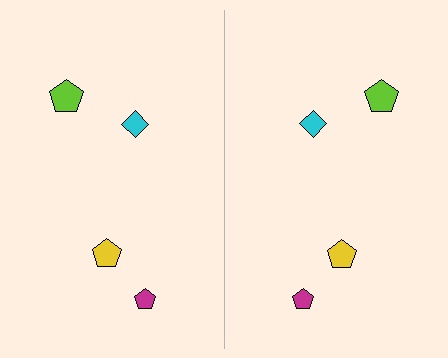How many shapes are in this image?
There are 8 shapes in this image.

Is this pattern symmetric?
Yes, this pattern has bilateral (reflection) symmetry.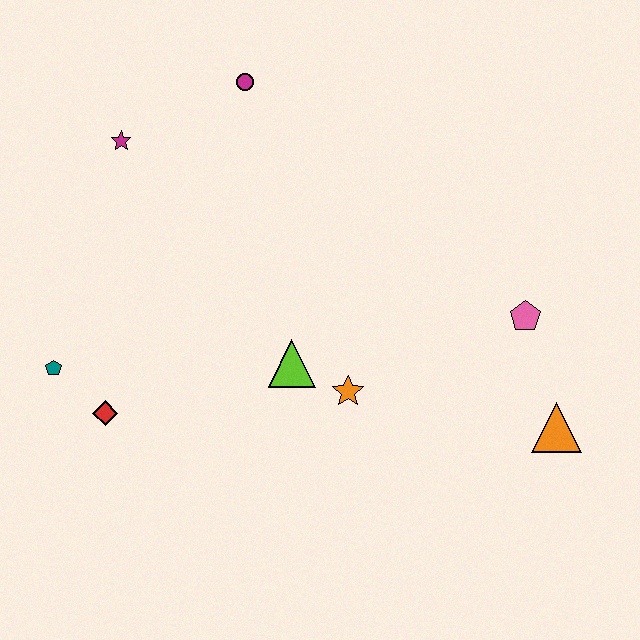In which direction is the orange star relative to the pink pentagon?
The orange star is to the left of the pink pentagon.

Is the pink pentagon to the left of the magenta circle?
No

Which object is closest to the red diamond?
The teal pentagon is closest to the red diamond.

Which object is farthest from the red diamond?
The orange triangle is farthest from the red diamond.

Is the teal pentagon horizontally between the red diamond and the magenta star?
No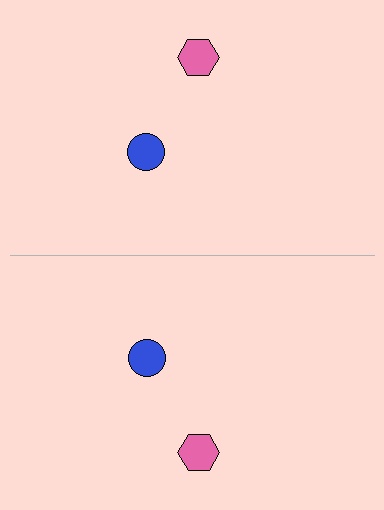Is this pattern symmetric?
Yes, this pattern has bilateral (reflection) symmetry.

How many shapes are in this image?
There are 4 shapes in this image.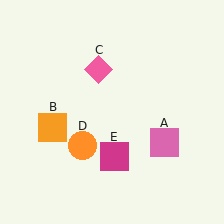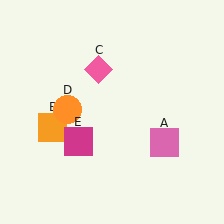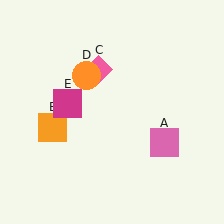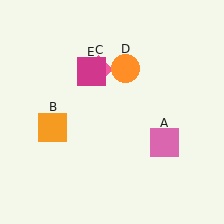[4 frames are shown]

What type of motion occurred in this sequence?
The orange circle (object D), magenta square (object E) rotated clockwise around the center of the scene.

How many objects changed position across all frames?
2 objects changed position: orange circle (object D), magenta square (object E).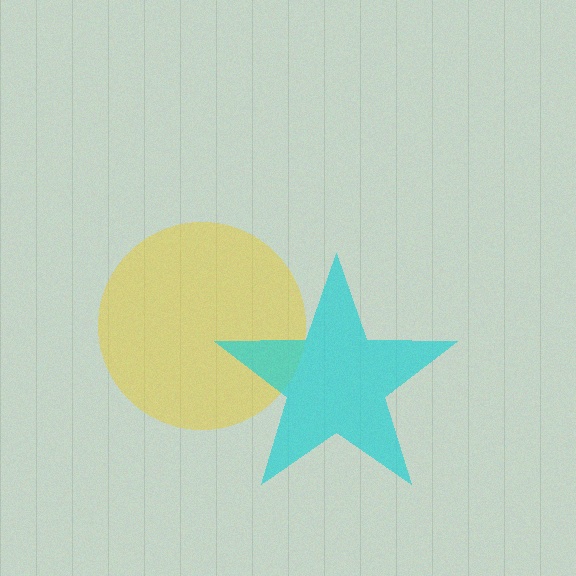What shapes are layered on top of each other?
The layered shapes are: a yellow circle, a cyan star.